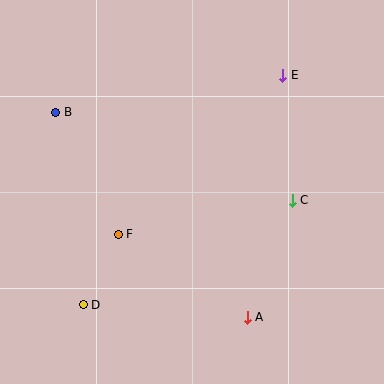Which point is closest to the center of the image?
Point F at (118, 234) is closest to the center.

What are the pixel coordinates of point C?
Point C is at (292, 200).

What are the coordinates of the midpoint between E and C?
The midpoint between E and C is at (287, 138).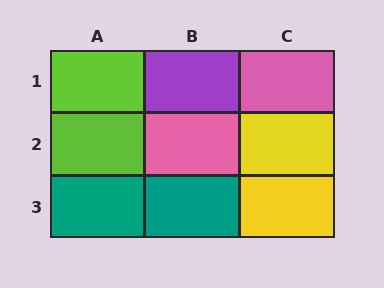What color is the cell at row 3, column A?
Teal.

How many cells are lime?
2 cells are lime.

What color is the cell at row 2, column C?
Yellow.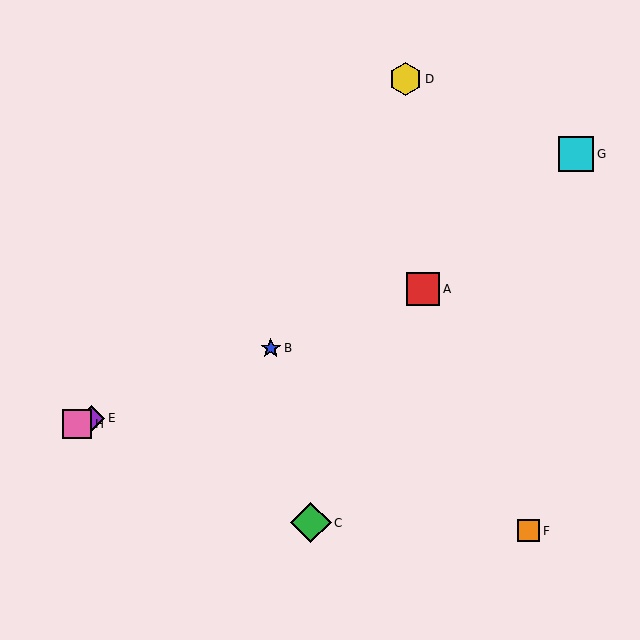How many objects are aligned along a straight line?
4 objects (A, B, E, H) are aligned along a straight line.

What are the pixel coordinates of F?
Object F is at (529, 531).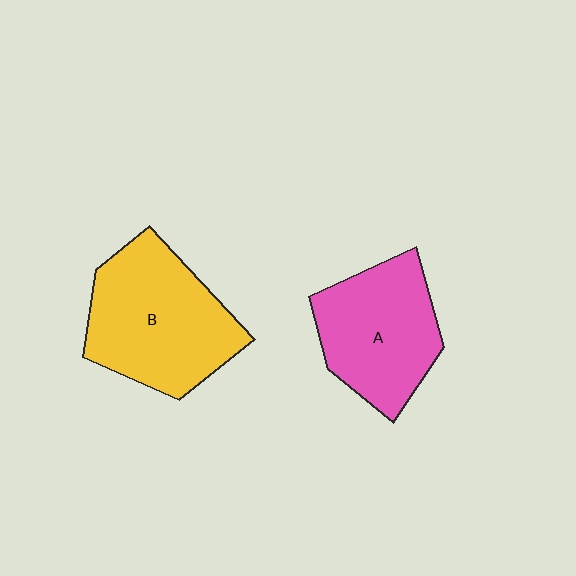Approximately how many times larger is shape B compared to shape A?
Approximately 1.2 times.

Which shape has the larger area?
Shape B (yellow).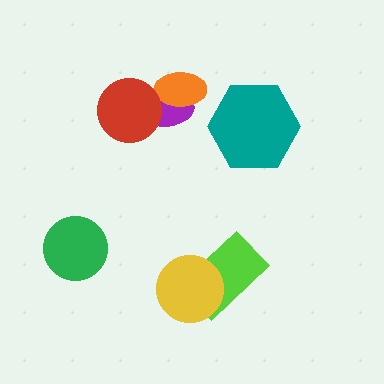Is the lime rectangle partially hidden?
Yes, it is partially covered by another shape.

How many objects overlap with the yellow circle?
1 object overlaps with the yellow circle.